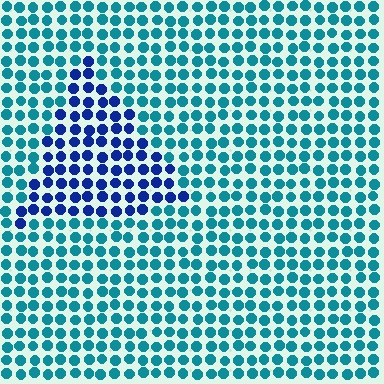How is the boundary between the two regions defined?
The boundary is defined purely by a slight shift in hue (about 44 degrees). Spacing, size, and orientation are identical on both sides.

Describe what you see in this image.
The image is filled with small teal elements in a uniform arrangement. A triangle-shaped region is visible where the elements are tinted to a slightly different hue, forming a subtle color boundary.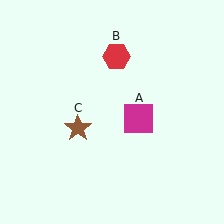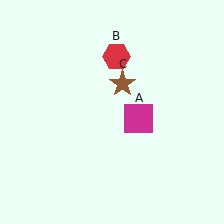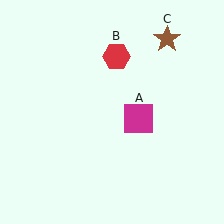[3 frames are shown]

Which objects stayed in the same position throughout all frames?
Magenta square (object A) and red hexagon (object B) remained stationary.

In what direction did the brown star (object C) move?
The brown star (object C) moved up and to the right.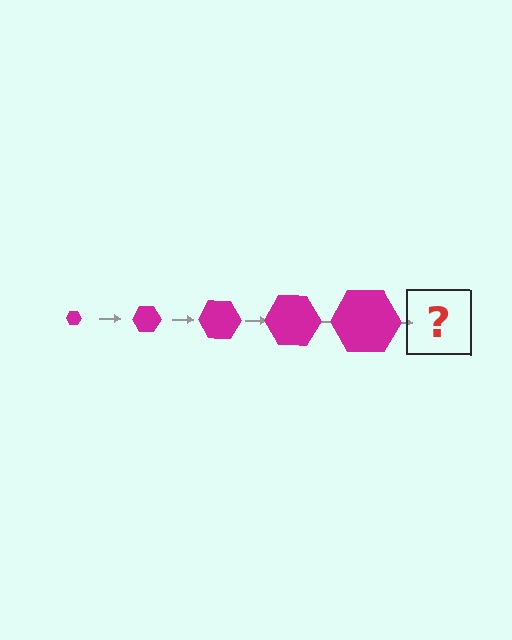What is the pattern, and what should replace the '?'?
The pattern is that the hexagon gets progressively larger each step. The '?' should be a magenta hexagon, larger than the previous one.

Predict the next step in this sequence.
The next step is a magenta hexagon, larger than the previous one.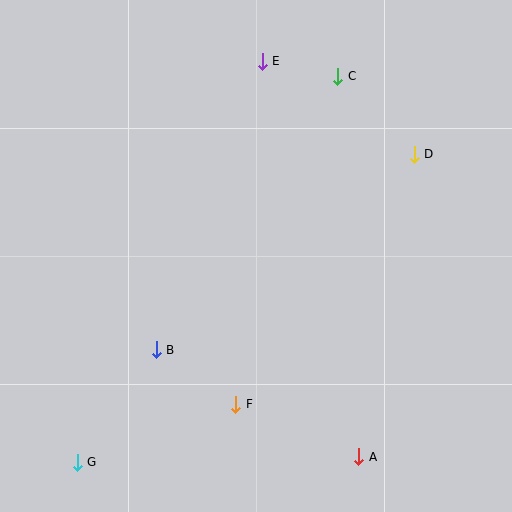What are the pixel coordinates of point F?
Point F is at (236, 404).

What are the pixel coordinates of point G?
Point G is at (77, 462).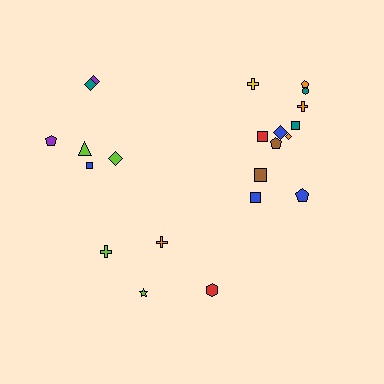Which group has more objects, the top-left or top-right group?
The top-right group.